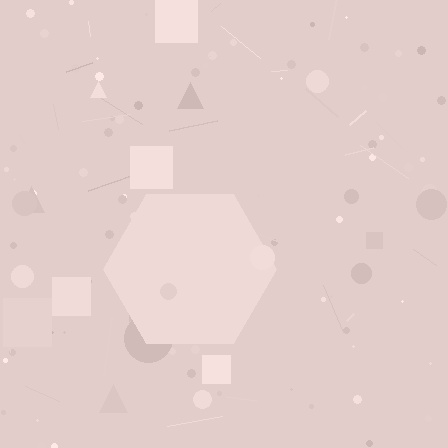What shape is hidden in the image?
A hexagon is hidden in the image.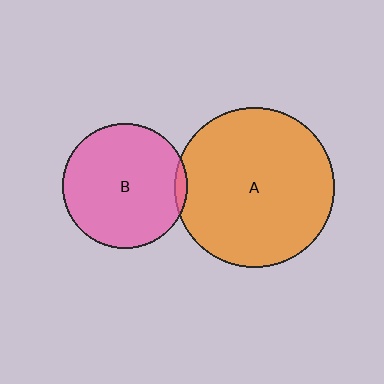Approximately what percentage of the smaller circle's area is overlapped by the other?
Approximately 5%.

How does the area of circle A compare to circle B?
Approximately 1.6 times.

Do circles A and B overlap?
Yes.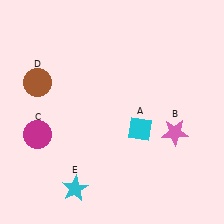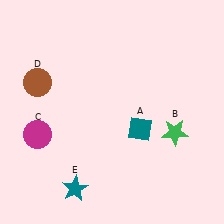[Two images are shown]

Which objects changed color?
A changed from cyan to teal. B changed from pink to green. E changed from cyan to teal.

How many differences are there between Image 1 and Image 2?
There are 3 differences between the two images.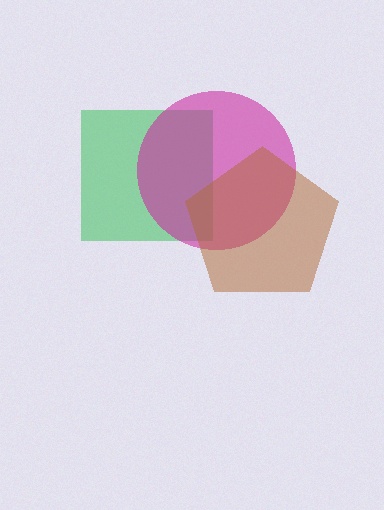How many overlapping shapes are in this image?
There are 3 overlapping shapes in the image.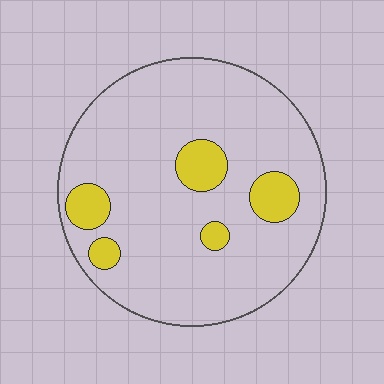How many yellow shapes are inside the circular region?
5.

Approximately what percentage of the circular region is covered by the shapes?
Approximately 15%.